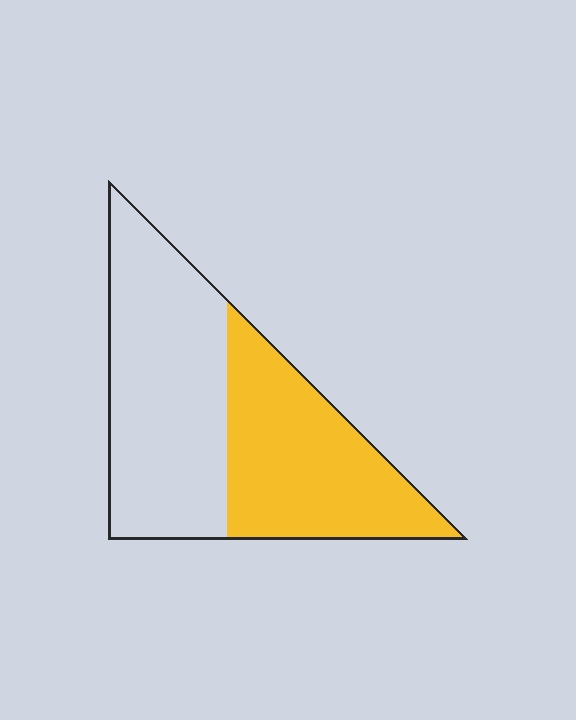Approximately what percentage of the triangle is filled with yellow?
Approximately 45%.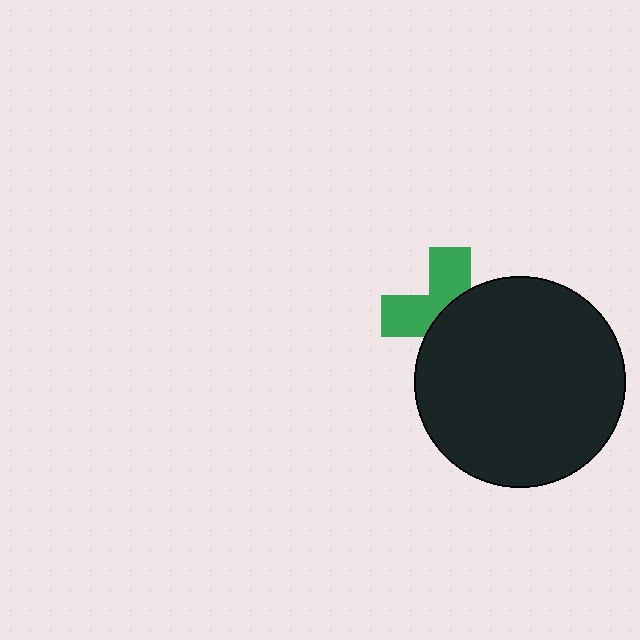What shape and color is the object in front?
The object in front is a black circle.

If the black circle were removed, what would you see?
You would see the complete green cross.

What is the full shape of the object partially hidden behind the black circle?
The partially hidden object is a green cross.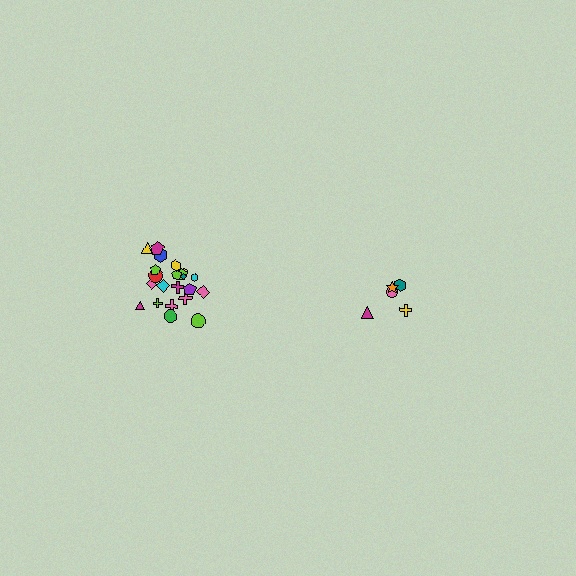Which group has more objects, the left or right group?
The left group.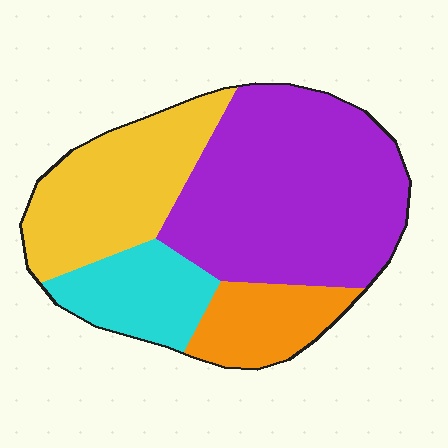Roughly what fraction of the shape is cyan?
Cyan covers roughly 15% of the shape.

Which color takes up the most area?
Purple, at roughly 45%.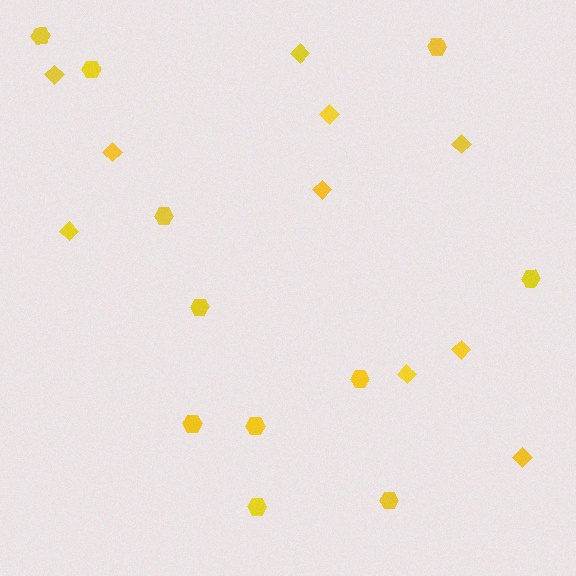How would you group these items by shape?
There are 2 groups: one group of hexagons (11) and one group of diamonds (10).